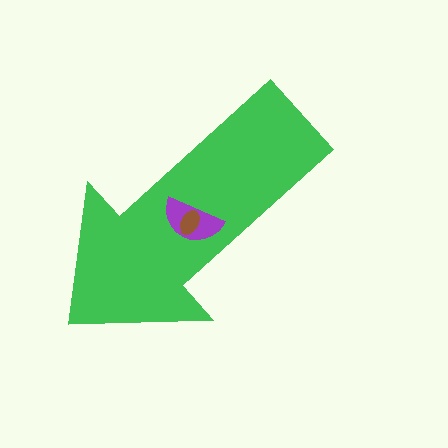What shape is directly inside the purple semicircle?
The brown ellipse.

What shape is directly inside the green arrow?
The purple semicircle.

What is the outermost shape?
The green arrow.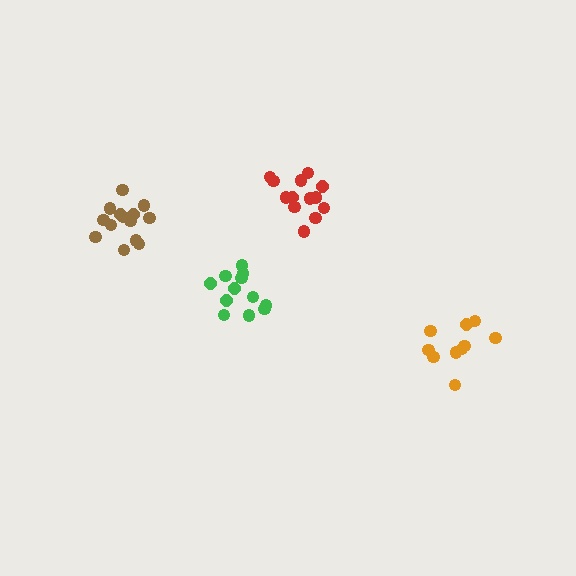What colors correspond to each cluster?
The clusters are colored: green, brown, red, orange.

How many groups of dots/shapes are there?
There are 4 groups.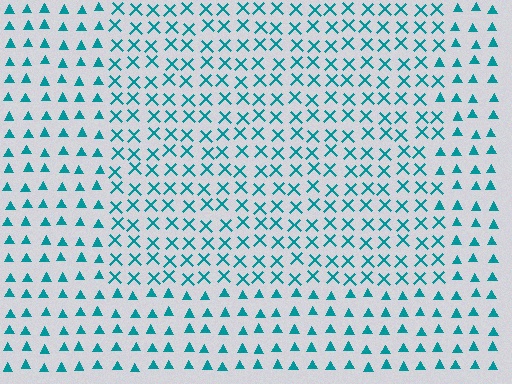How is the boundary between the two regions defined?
The boundary is defined by a change in element shape: X marks inside vs. triangles outside. All elements share the same color and spacing.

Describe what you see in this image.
The image is filled with small teal elements arranged in a uniform grid. A rectangle-shaped region contains X marks, while the surrounding area contains triangles. The boundary is defined purely by the change in element shape.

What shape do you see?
I see a rectangle.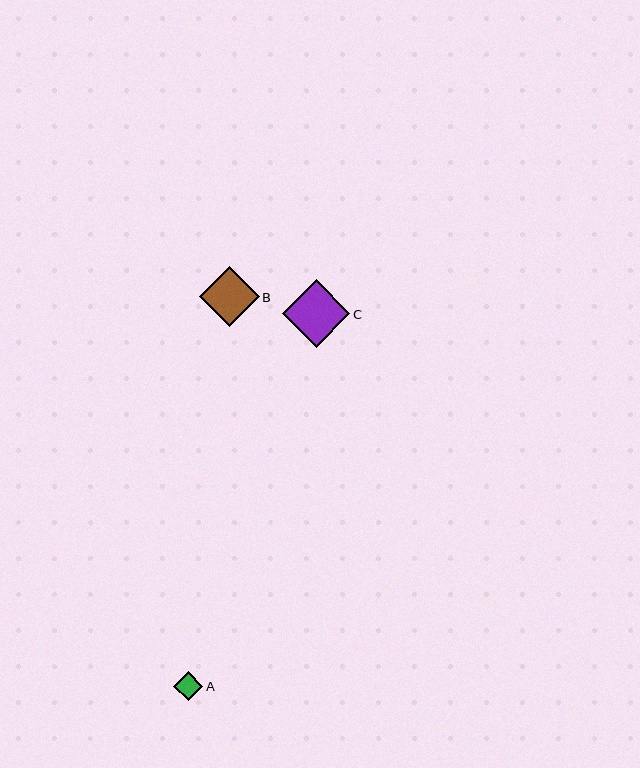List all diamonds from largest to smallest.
From largest to smallest: C, B, A.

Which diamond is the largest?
Diamond C is the largest with a size of approximately 67 pixels.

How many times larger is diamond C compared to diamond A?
Diamond C is approximately 2.3 times the size of diamond A.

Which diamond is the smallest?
Diamond A is the smallest with a size of approximately 29 pixels.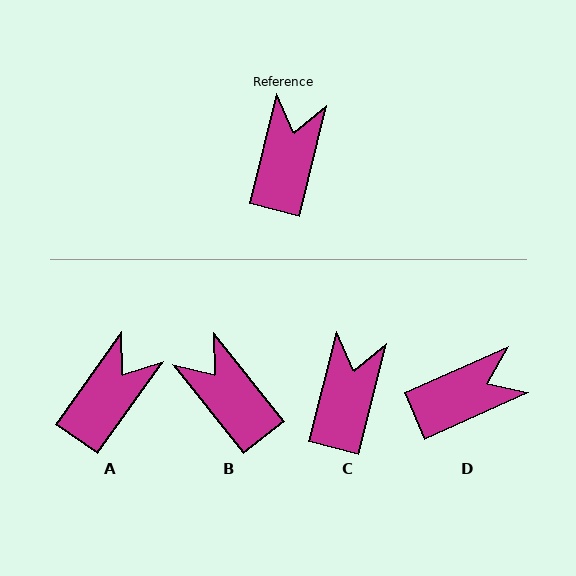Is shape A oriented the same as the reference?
No, it is off by about 22 degrees.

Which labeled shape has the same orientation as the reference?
C.